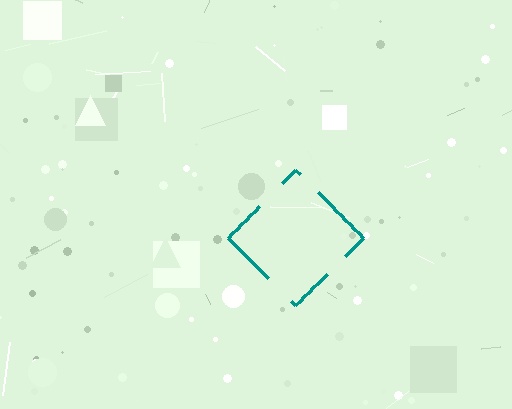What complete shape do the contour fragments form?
The contour fragments form a diamond.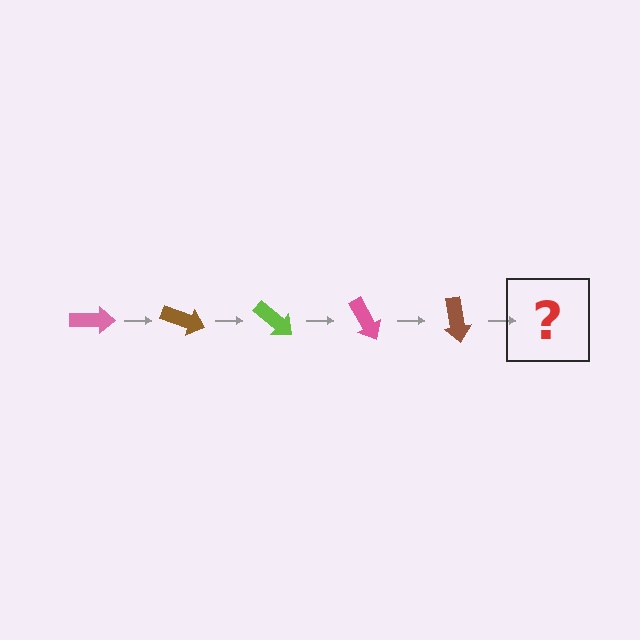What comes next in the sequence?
The next element should be a lime arrow, rotated 100 degrees from the start.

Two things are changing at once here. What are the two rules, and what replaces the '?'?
The two rules are that it rotates 20 degrees each step and the color cycles through pink, brown, and lime. The '?' should be a lime arrow, rotated 100 degrees from the start.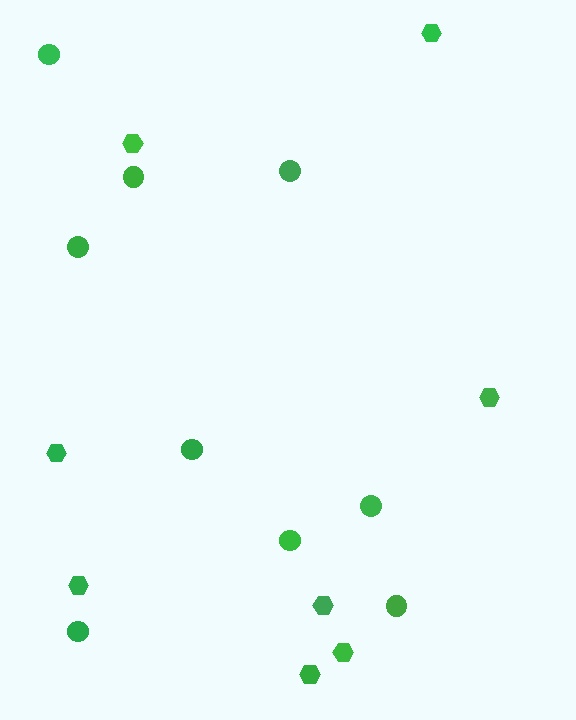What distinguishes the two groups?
There are 2 groups: one group of hexagons (8) and one group of circles (9).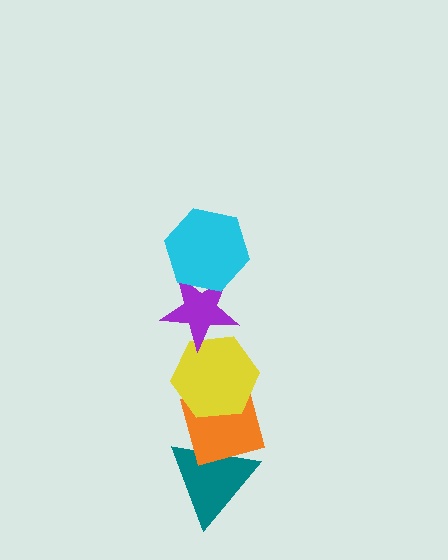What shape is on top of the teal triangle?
The orange diamond is on top of the teal triangle.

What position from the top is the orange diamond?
The orange diamond is 4th from the top.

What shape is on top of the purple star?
The cyan hexagon is on top of the purple star.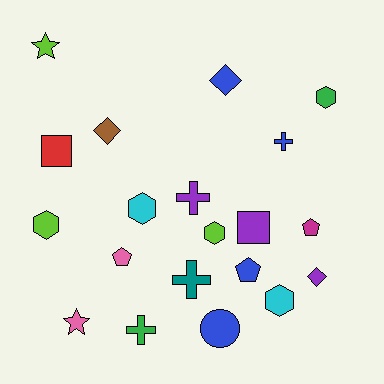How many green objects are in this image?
There are 2 green objects.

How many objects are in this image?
There are 20 objects.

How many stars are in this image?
There are 2 stars.